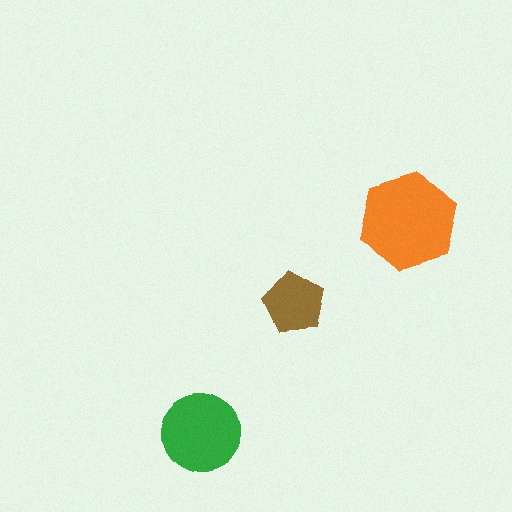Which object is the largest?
The orange hexagon.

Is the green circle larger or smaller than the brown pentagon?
Larger.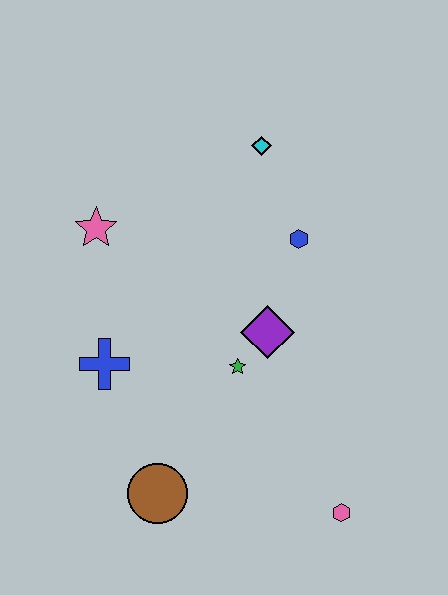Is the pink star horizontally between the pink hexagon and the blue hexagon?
No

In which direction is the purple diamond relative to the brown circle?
The purple diamond is above the brown circle.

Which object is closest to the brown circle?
The blue cross is closest to the brown circle.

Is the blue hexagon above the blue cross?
Yes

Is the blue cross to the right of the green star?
No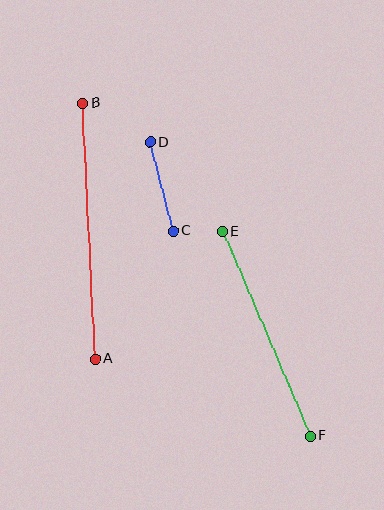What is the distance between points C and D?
The distance is approximately 92 pixels.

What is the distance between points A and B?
The distance is approximately 256 pixels.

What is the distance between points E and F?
The distance is approximately 222 pixels.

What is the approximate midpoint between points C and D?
The midpoint is at approximately (162, 187) pixels.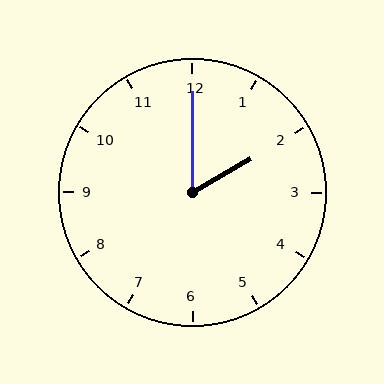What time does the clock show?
2:00.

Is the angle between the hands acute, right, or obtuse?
It is acute.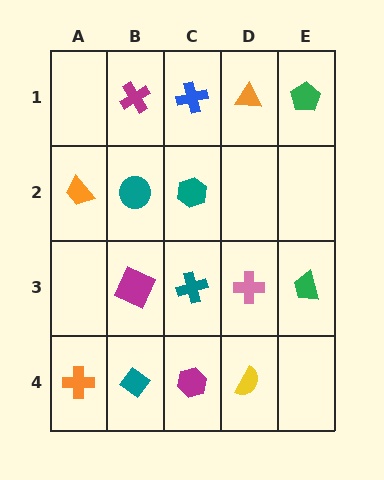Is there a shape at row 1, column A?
No, that cell is empty.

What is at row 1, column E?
A green pentagon.